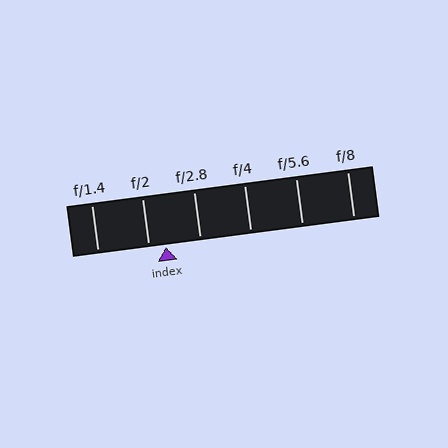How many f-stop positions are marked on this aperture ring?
There are 6 f-stop positions marked.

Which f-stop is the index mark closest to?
The index mark is closest to f/2.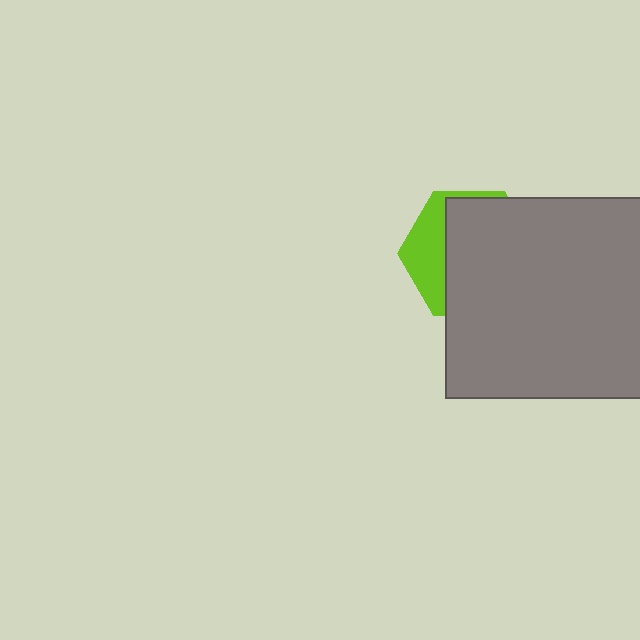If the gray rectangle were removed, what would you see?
You would see the complete lime hexagon.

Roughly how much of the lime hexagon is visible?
A small part of it is visible (roughly 31%).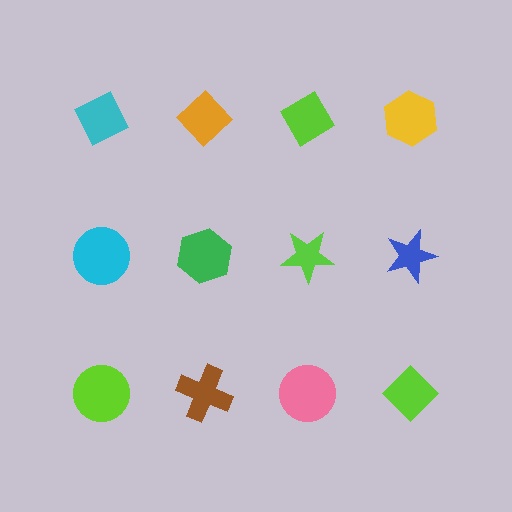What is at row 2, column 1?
A cyan circle.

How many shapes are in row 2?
4 shapes.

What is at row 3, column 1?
A lime circle.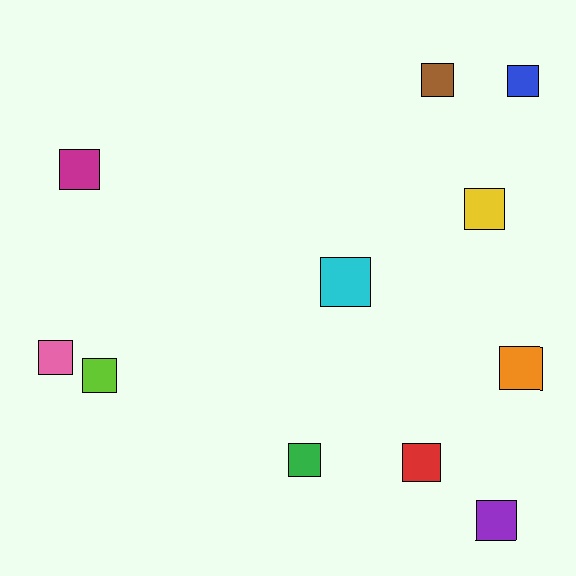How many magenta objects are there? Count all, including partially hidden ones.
There is 1 magenta object.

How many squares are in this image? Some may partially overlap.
There are 11 squares.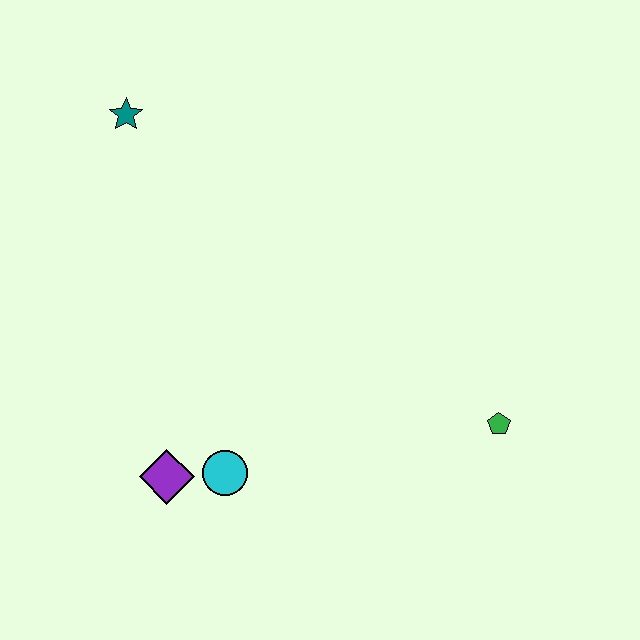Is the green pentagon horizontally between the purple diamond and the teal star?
No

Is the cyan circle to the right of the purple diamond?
Yes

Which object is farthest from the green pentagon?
The teal star is farthest from the green pentagon.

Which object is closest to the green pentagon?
The cyan circle is closest to the green pentagon.